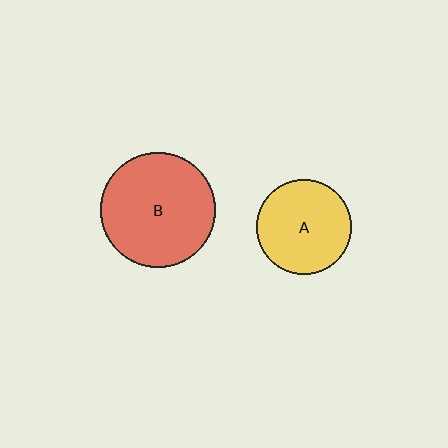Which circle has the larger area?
Circle B (red).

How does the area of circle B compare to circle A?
Approximately 1.5 times.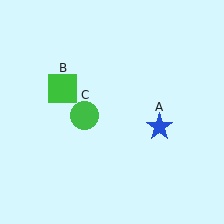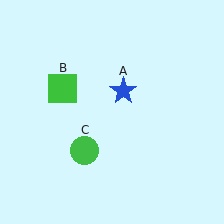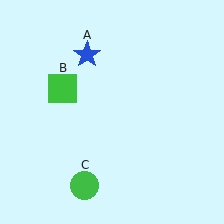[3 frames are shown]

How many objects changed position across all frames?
2 objects changed position: blue star (object A), green circle (object C).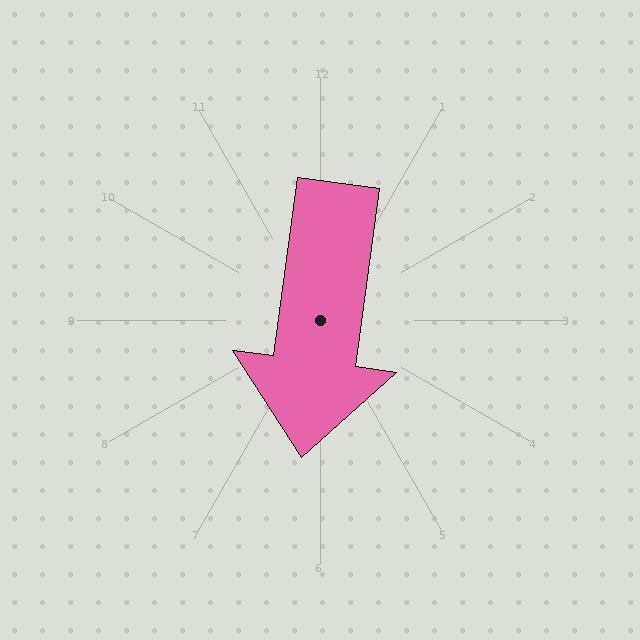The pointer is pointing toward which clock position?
Roughly 6 o'clock.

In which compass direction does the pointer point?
South.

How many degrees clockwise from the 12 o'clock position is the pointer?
Approximately 188 degrees.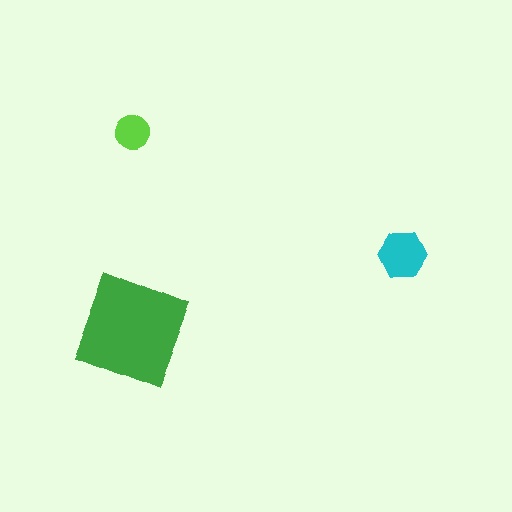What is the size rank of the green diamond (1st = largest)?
1st.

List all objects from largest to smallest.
The green diamond, the cyan hexagon, the lime circle.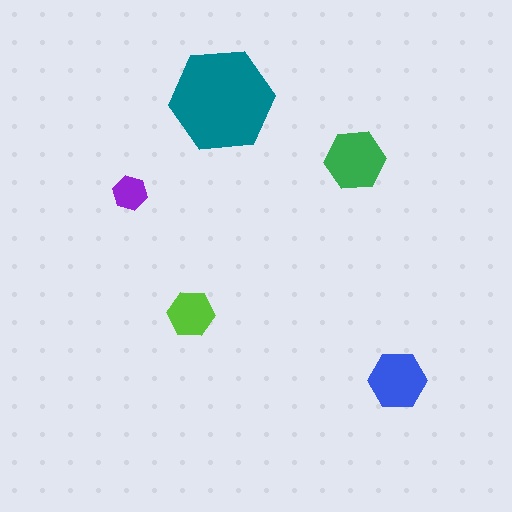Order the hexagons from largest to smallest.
the teal one, the green one, the blue one, the lime one, the purple one.